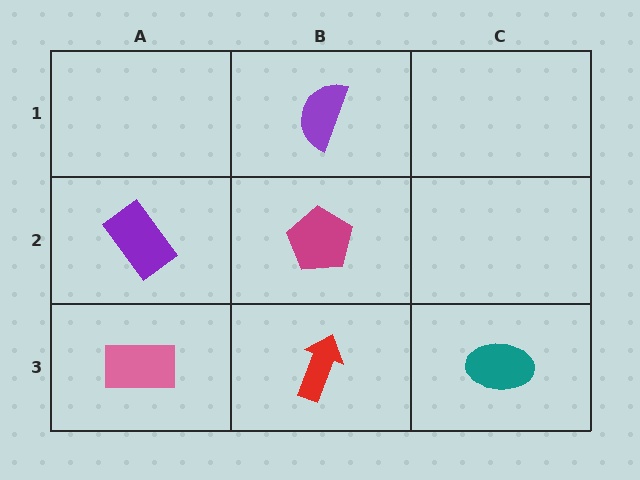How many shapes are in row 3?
3 shapes.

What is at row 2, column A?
A purple rectangle.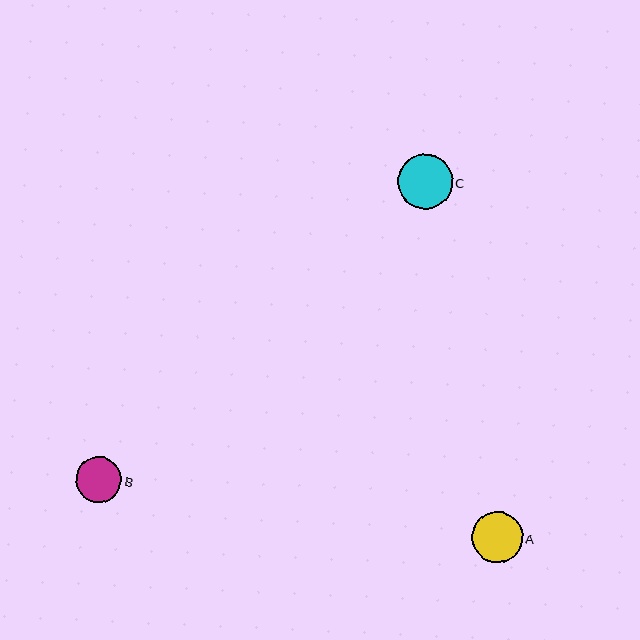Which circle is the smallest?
Circle B is the smallest with a size of approximately 46 pixels.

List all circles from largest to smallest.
From largest to smallest: C, A, B.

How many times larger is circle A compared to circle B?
Circle A is approximately 1.1 times the size of circle B.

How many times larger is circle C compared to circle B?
Circle C is approximately 1.2 times the size of circle B.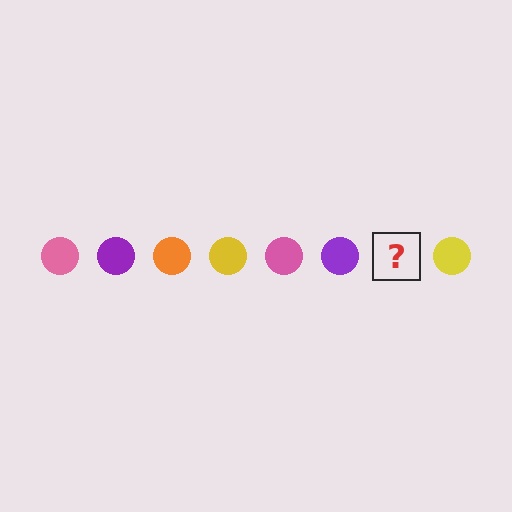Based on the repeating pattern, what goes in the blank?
The blank should be an orange circle.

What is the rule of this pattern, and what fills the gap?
The rule is that the pattern cycles through pink, purple, orange, yellow circles. The gap should be filled with an orange circle.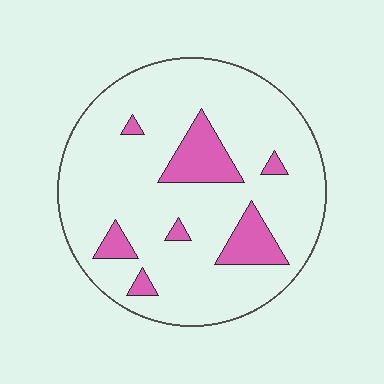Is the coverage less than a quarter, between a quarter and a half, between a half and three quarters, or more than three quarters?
Less than a quarter.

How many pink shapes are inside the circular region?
7.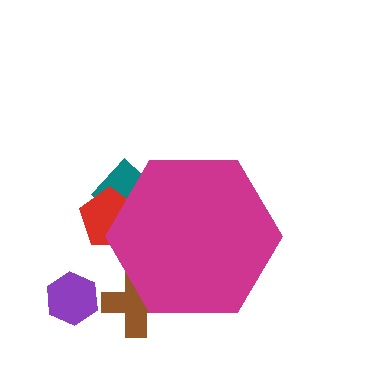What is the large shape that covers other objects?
A magenta hexagon.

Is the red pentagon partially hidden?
Yes, the red pentagon is partially hidden behind the magenta hexagon.